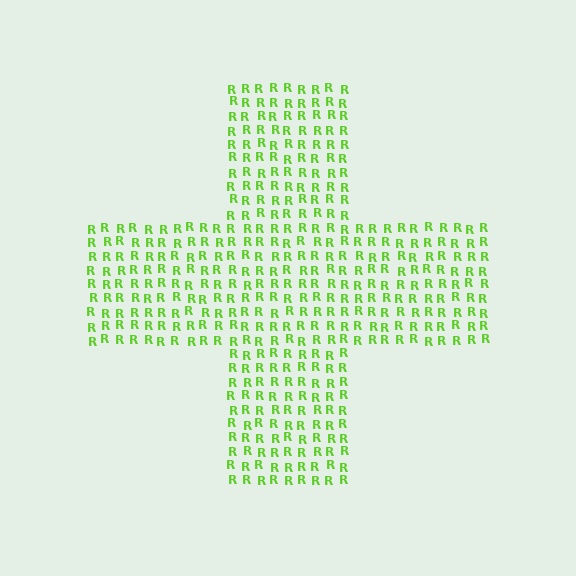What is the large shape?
The large shape is a cross.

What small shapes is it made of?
It is made of small letter R's.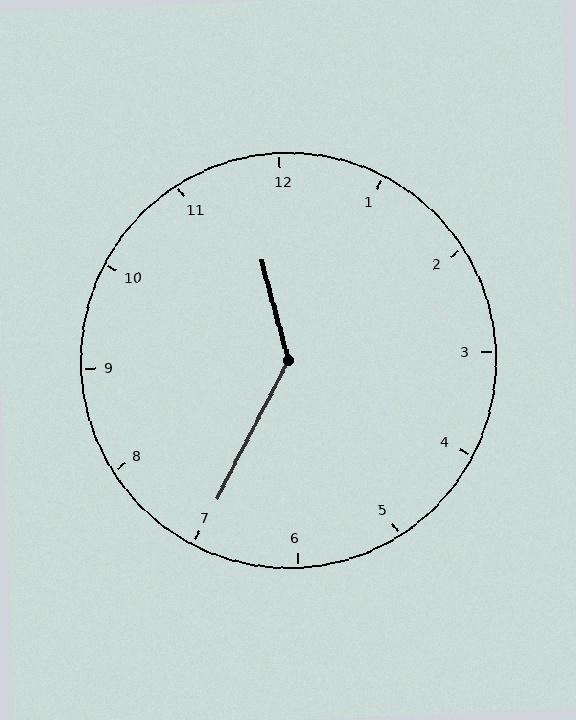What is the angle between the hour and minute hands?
Approximately 138 degrees.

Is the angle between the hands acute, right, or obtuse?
It is obtuse.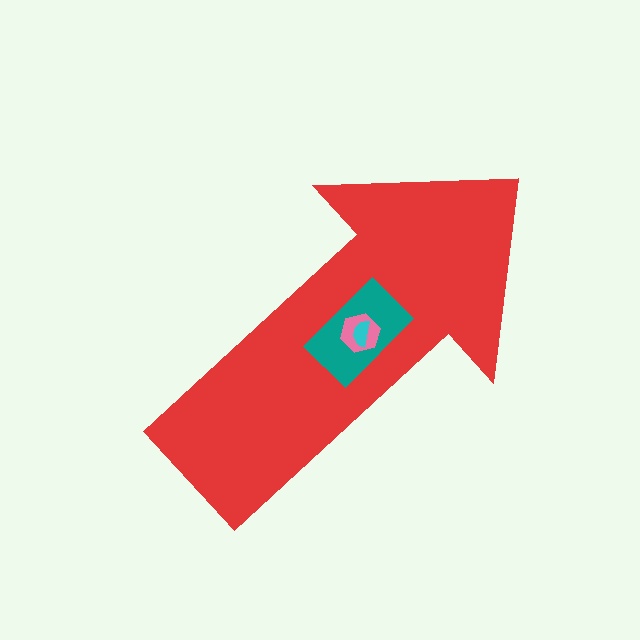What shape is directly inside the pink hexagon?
The cyan semicircle.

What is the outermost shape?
The red arrow.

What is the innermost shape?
The cyan semicircle.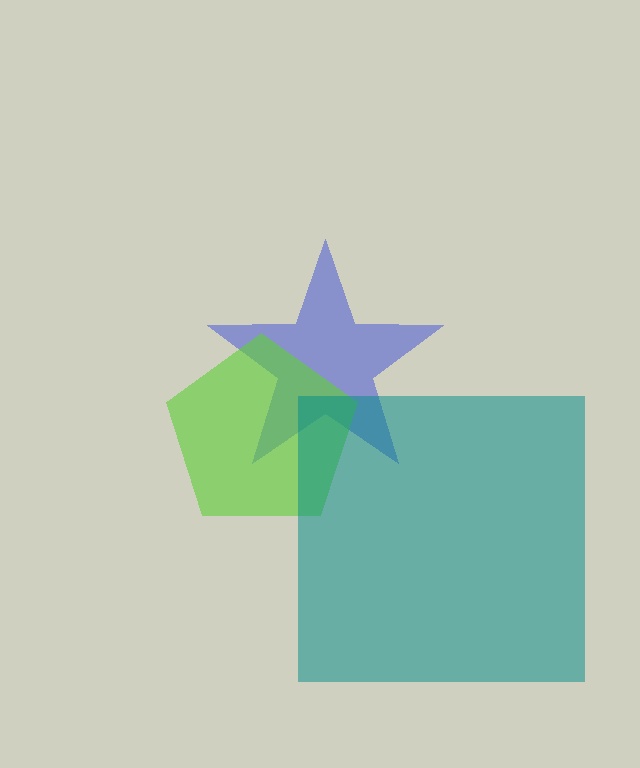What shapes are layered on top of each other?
The layered shapes are: a blue star, a lime pentagon, a teal square.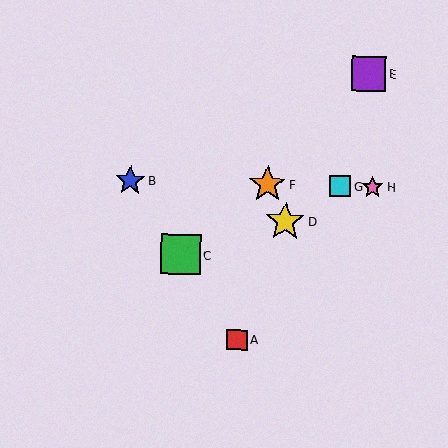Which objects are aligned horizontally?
Objects B, F, G, H are aligned horizontally.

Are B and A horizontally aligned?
No, B is at y≈181 and A is at y≈340.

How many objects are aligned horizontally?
4 objects (B, F, G, H) are aligned horizontally.